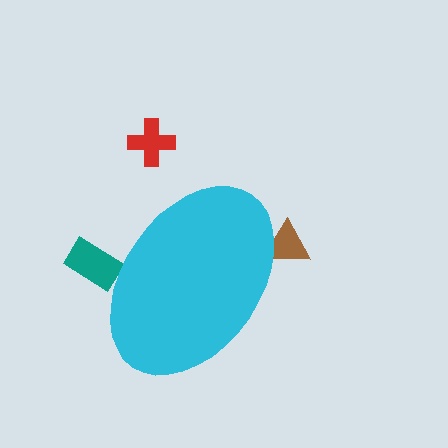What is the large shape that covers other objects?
A cyan ellipse.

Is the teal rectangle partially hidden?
Yes, the teal rectangle is partially hidden behind the cyan ellipse.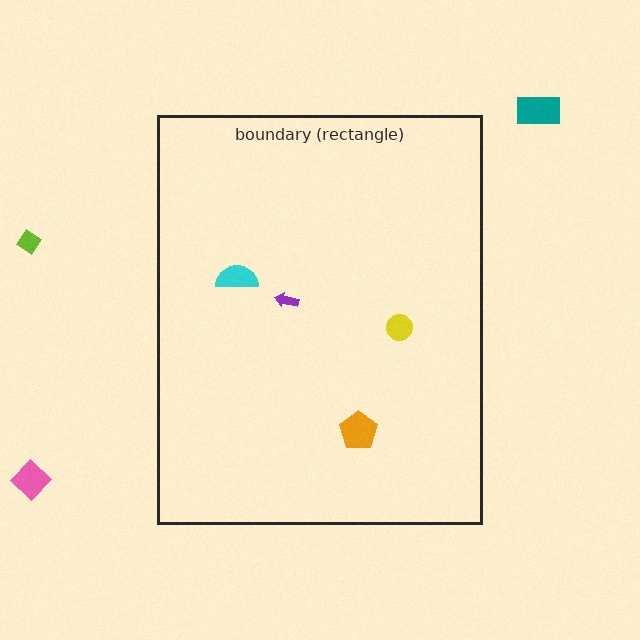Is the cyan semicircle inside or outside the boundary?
Inside.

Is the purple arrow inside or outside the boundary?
Inside.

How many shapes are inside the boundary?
4 inside, 3 outside.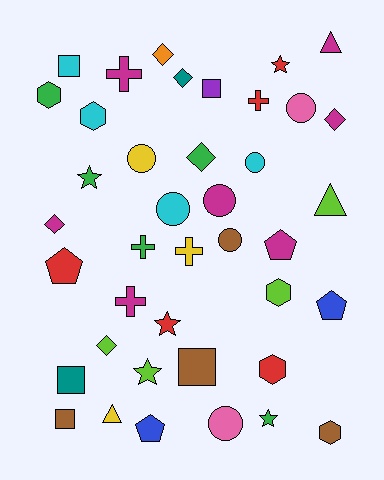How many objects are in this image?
There are 40 objects.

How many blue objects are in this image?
There are 2 blue objects.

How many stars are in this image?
There are 5 stars.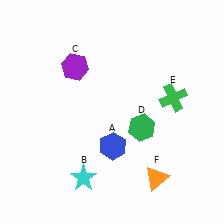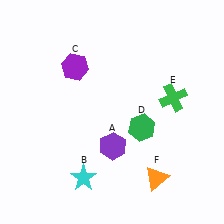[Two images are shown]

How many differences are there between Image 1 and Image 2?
There is 1 difference between the two images.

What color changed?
The hexagon (A) changed from blue in Image 1 to purple in Image 2.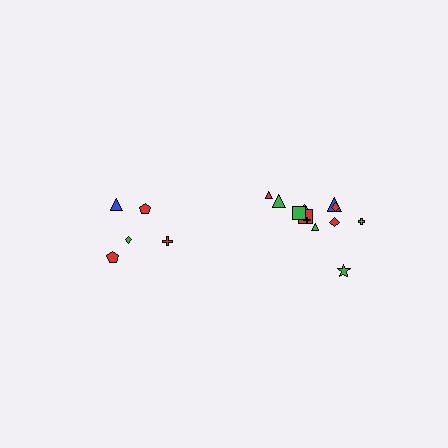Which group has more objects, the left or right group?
The right group.